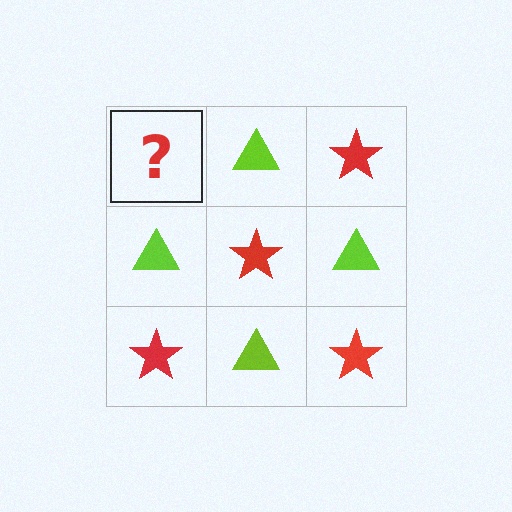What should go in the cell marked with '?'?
The missing cell should contain a red star.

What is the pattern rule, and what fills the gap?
The rule is that it alternates red star and lime triangle in a checkerboard pattern. The gap should be filled with a red star.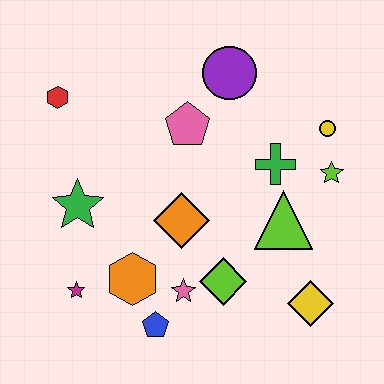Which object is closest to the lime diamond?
The pink star is closest to the lime diamond.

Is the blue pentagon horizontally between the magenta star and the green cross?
Yes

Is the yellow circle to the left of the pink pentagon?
No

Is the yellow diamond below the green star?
Yes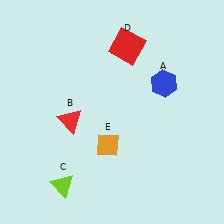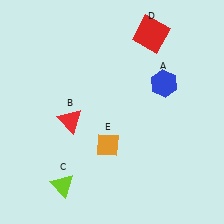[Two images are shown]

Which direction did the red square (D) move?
The red square (D) moved right.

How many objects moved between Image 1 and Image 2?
1 object moved between the two images.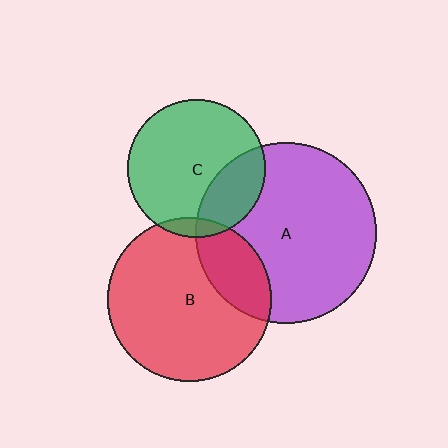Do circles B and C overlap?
Yes.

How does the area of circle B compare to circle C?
Approximately 1.4 times.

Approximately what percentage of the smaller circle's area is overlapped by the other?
Approximately 5%.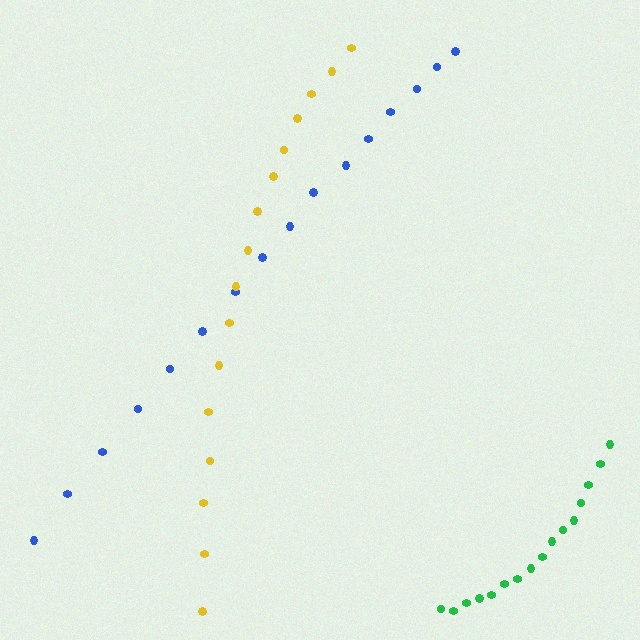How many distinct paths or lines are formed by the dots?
There are 3 distinct paths.